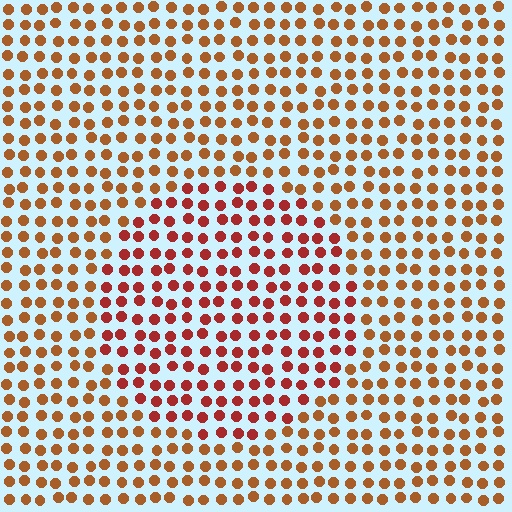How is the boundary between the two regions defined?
The boundary is defined purely by a slight shift in hue (about 26 degrees). Spacing, size, and orientation are identical on both sides.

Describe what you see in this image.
The image is filled with small brown elements in a uniform arrangement. A circle-shaped region is visible where the elements are tinted to a slightly different hue, forming a subtle color boundary.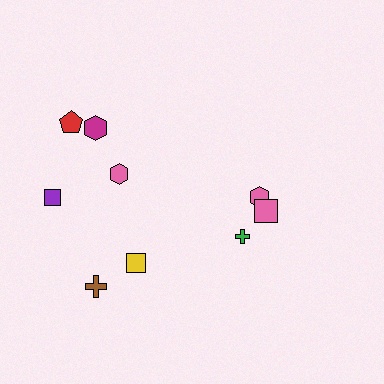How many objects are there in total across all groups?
There are 9 objects.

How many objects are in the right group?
There are 3 objects.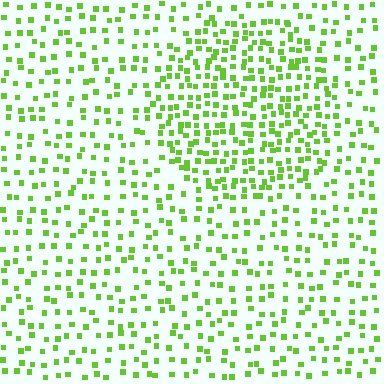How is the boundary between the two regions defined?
The boundary is defined by a change in element density (approximately 1.9x ratio). All elements are the same color, size, and shape.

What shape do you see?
I see a circle.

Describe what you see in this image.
The image contains small lime elements arranged at two different densities. A circle-shaped region is visible where the elements are more densely packed than the surrounding area.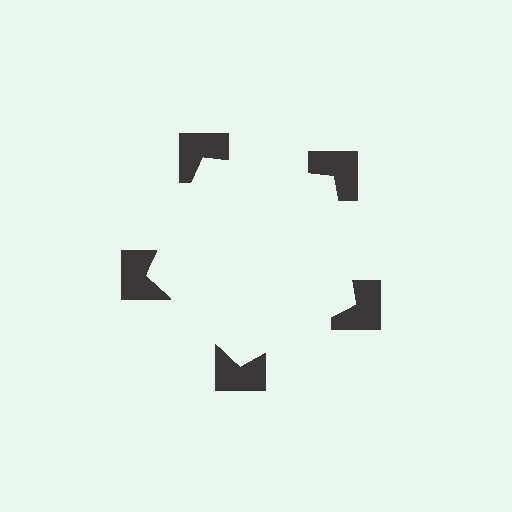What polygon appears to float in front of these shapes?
An illusory pentagon — its edges are inferred from the aligned wedge cuts in the notched squares, not physically drawn.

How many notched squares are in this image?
There are 5 — one at each vertex of the illusory pentagon.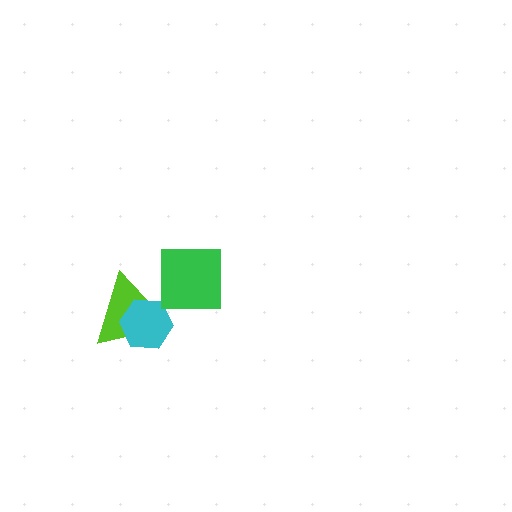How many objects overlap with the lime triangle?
1 object overlaps with the lime triangle.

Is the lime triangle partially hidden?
Yes, it is partially covered by another shape.